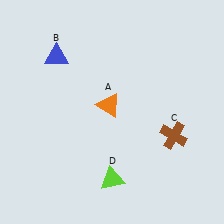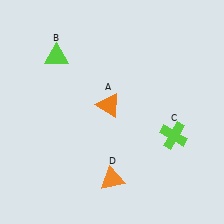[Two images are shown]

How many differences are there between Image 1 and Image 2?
There are 3 differences between the two images.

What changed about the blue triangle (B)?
In Image 1, B is blue. In Image 2, it changed to lime.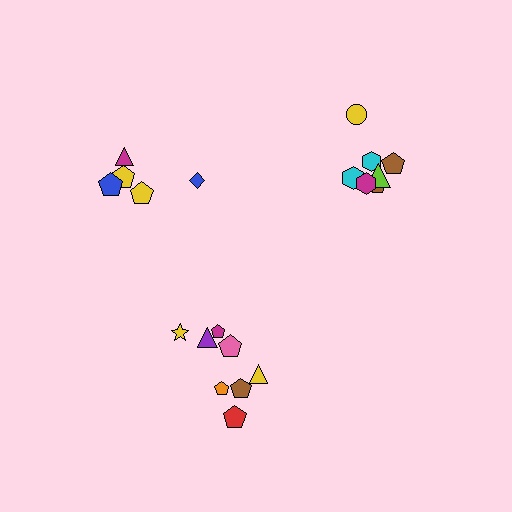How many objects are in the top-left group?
There are 5 objects.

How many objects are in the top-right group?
There are 7 objects.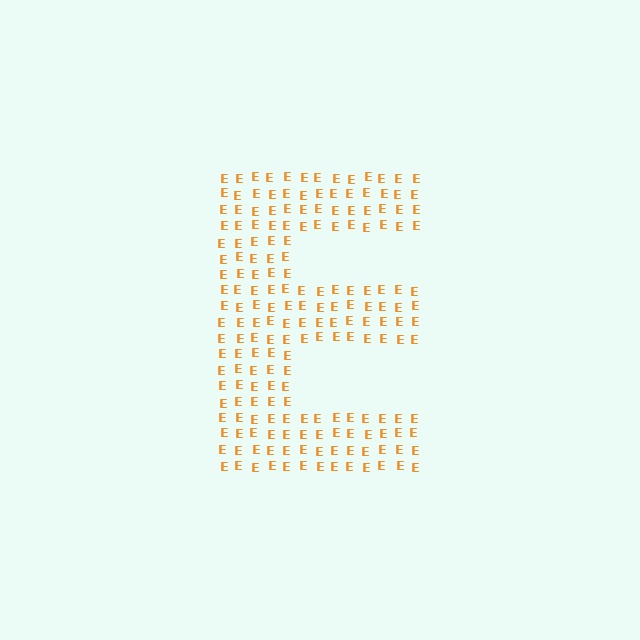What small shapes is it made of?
It is made of small letter E's.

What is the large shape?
The large shape is the letter E.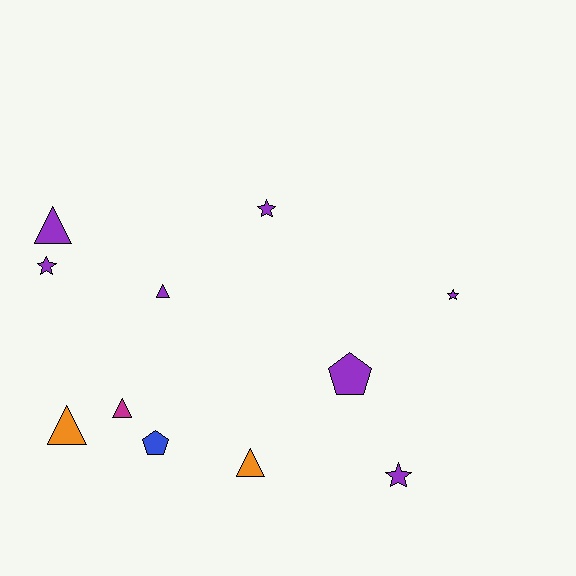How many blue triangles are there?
There are no blue triangles.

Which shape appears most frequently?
Triangle, with 5 objects.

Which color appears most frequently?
Purple, with 7 objects.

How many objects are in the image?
There are 11 objects.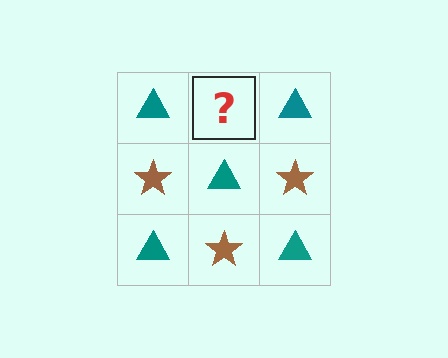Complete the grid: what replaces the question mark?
The question mark should be replaced with a brown star.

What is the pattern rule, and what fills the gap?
The rule is that it alternates teal triangle and brown star in a checkerboard pattern. The gap should be filled with a brown star.